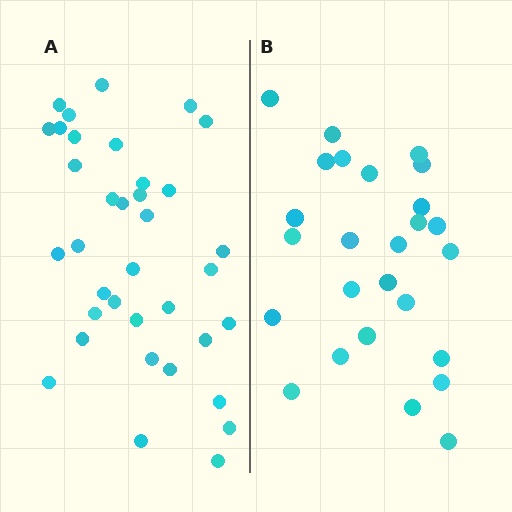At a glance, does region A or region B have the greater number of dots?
Region A (the left region) has more dots.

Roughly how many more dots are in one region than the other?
Region A has roughly 10 or so more dots than region B.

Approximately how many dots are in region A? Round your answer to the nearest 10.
About 40 dots. (The exact count is 36, which rounds to 40.)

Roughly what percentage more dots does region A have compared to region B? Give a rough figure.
About 40% more.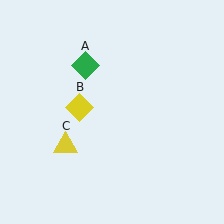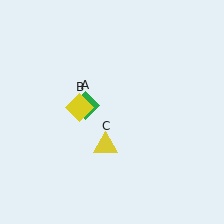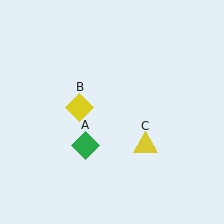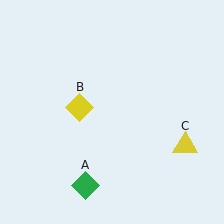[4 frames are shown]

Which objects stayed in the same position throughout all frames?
Yellow diamond (object B) remained stationary.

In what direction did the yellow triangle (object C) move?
The yellow triangle (object C) moved right.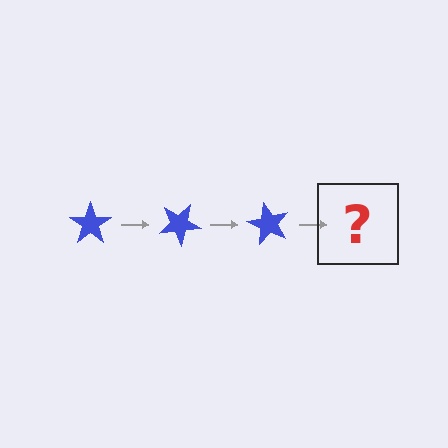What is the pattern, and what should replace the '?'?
The pattern is that the star rotates 30 degrees each step. The '?' should be a blue star rotated 90 degrees.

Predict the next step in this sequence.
The next step is a blue star rotated 90 degrees.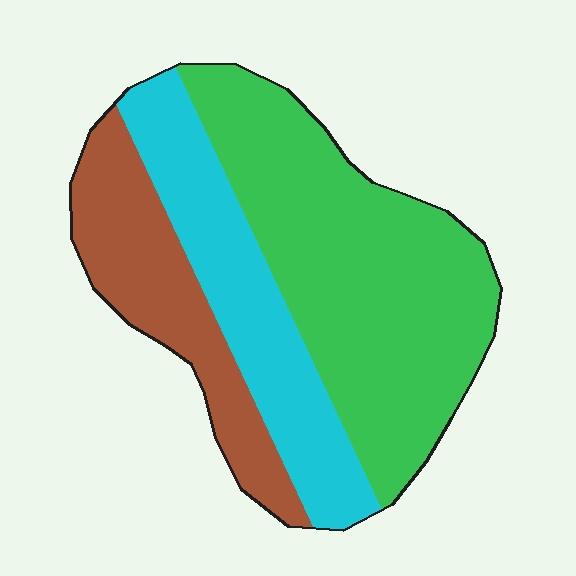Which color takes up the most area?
Green, at roughly 50%.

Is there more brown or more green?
Green.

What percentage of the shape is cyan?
Cyan takes up between a quarter and a half of the shape.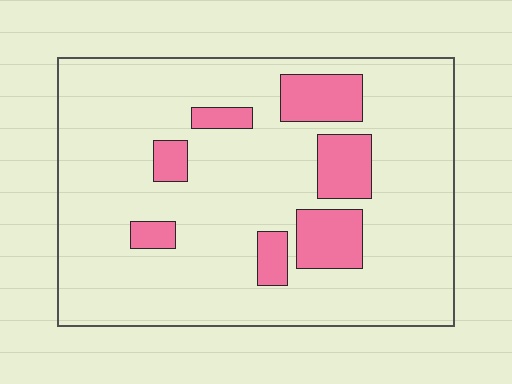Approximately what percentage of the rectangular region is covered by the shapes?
Approximately 15%.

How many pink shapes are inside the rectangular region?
7.